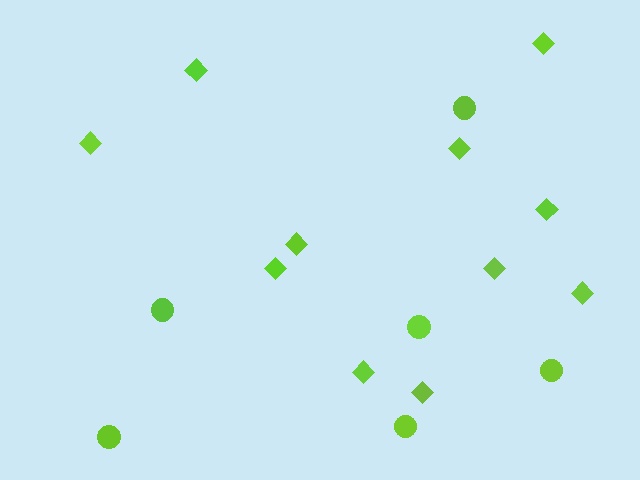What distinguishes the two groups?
There are 2 groups: one group of circles (6) and one group of diamonds (11).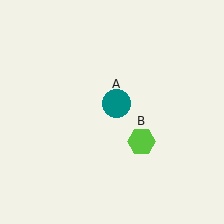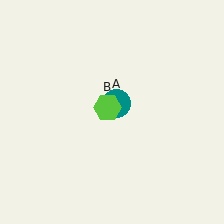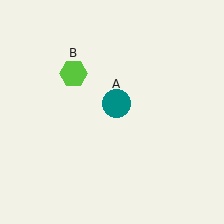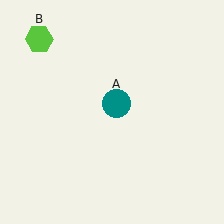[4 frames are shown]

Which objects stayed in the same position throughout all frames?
Teal circle (object A) remained stationary.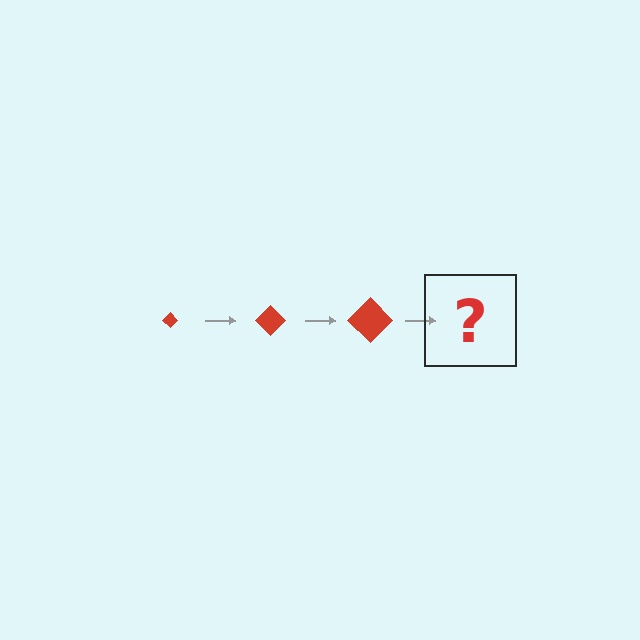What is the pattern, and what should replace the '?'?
The pattern is that the diamond gets progressively larger each step. The '?' should be a red diamond, larger than the previous one.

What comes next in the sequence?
The next element should be a red diamond, larger than the previous one.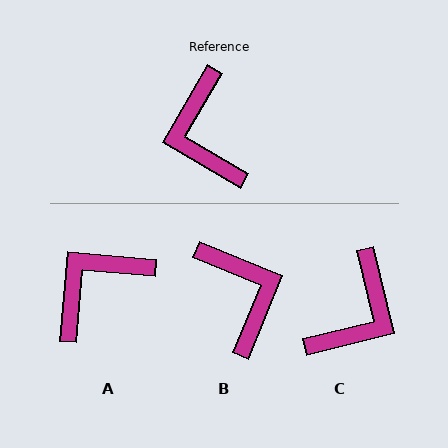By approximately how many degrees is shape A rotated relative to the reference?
Approximately 65 degrees clockwise.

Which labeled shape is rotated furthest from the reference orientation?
B, about 172 degrees away.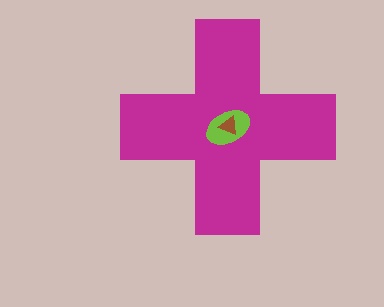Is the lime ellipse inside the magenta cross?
Yes.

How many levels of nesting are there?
3.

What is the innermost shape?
The brown triangle.